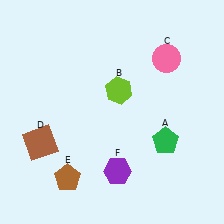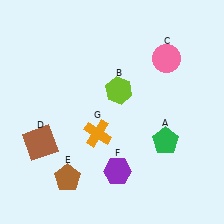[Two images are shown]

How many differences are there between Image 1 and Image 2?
There is 1 difference between the two images.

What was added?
An orange cross (G) was added in Image 2.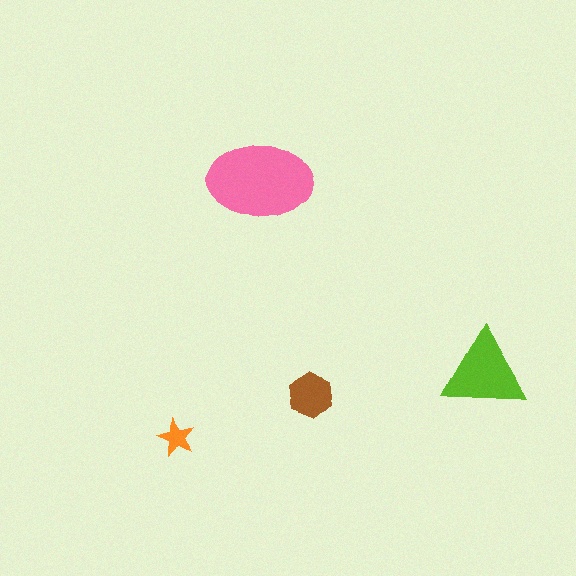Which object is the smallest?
The orange star.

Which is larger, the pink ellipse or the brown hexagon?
The pink ellipse.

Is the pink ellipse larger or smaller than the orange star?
Larger.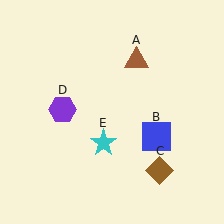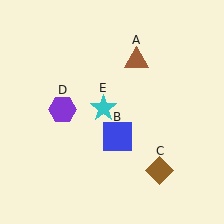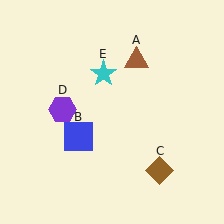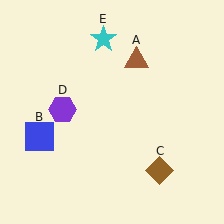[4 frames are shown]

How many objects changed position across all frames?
2 objects changed position: blue square (object B), cyan star (object E).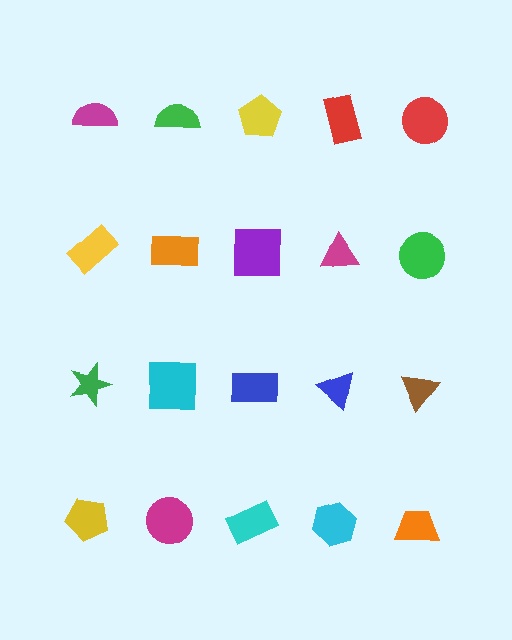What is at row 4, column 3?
A cyan rectangle.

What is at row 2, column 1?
A yellow rectangle.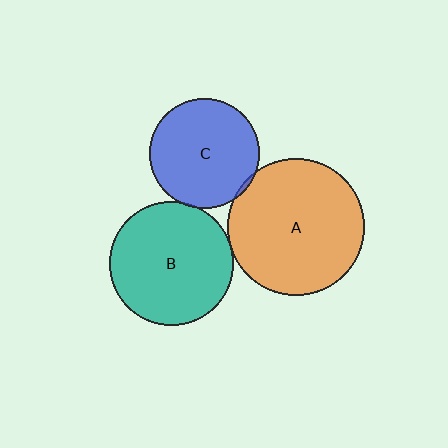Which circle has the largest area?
Circle A (orange).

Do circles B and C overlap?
Yes.